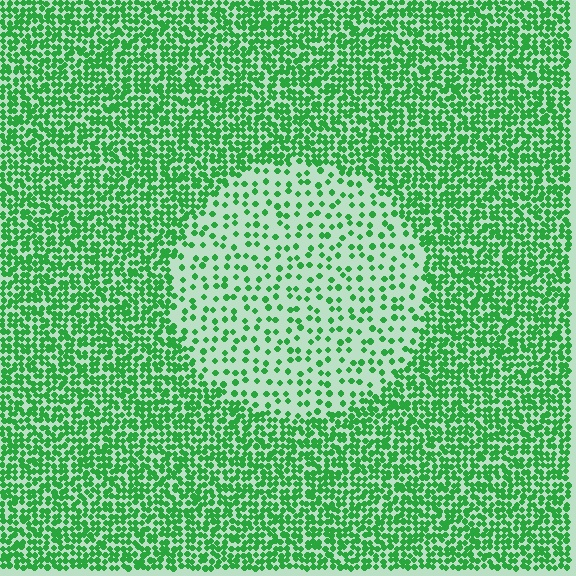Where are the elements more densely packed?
The elements are more densely packed outside the circle boundary.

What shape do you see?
I see a circle.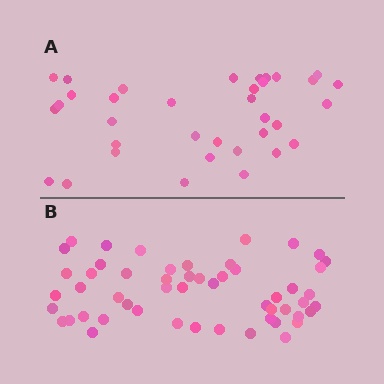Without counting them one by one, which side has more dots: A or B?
Region B (the bottom region) has more dots.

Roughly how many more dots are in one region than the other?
Region B has approximately 20 more dots than region A.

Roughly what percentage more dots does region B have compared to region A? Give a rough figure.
About 50% more.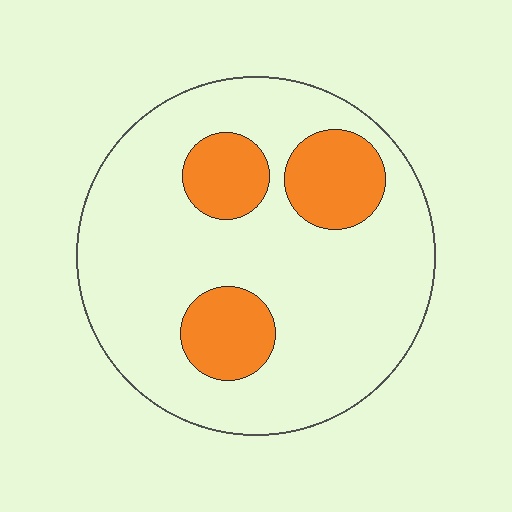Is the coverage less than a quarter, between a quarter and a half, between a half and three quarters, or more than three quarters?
Less than a quarter.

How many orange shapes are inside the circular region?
3.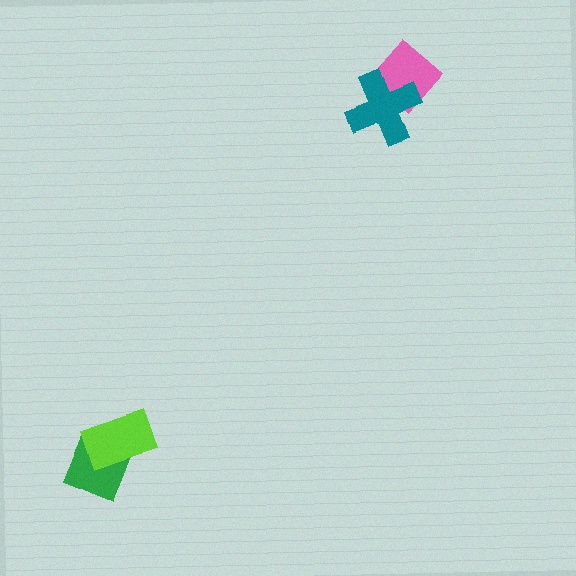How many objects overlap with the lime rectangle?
1 object overlaps with the lime rectangle.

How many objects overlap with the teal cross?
1 object overlaps with the teal cross.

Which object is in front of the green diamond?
The lime rectangle is in front of the green diamond.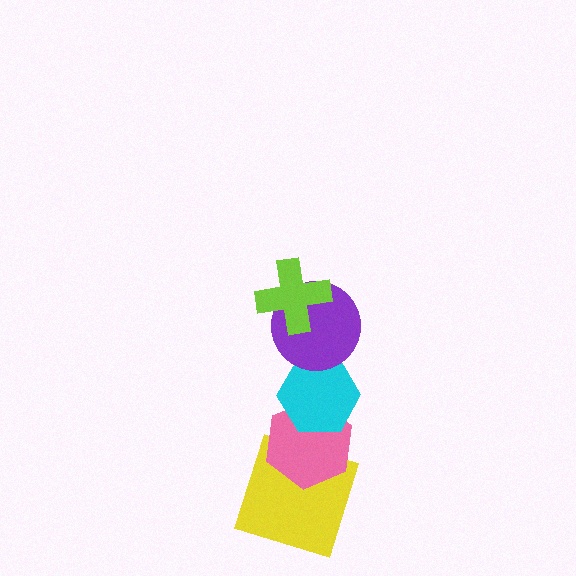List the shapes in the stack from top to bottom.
From top to bottom: the lime cross, the purple circle, the cyan hexagon, the pink hexagon, the yellow square.